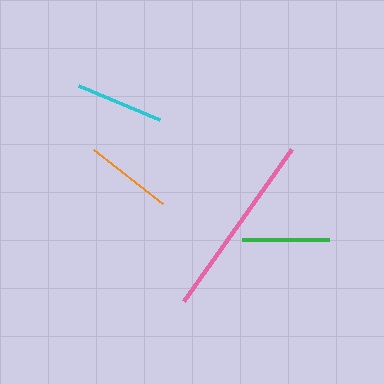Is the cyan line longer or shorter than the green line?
The cyan line is longer than the green line.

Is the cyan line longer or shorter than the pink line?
The pink line is longer than the cyan line.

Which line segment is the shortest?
The orange line is the shortest at approximately 88 pixels.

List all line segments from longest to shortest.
From longest to shortest: pink, cyan, green, orange.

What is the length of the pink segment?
The pink segment is approximately 186 pixels long.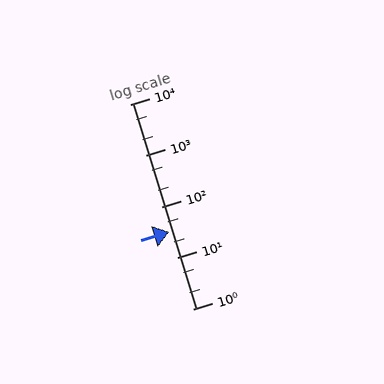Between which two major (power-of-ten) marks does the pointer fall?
The pointer is between 10 and 100.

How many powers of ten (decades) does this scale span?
The scale spans 4 decades, from 1 to 10000.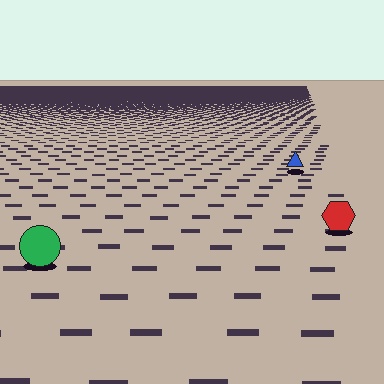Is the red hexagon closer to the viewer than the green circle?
No. The green circle is closer — you can tell from the texture gradient: the ground texture is coarser near it.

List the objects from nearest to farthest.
From nearest to farthest: the green circle, the red hexagon, the blue triangle.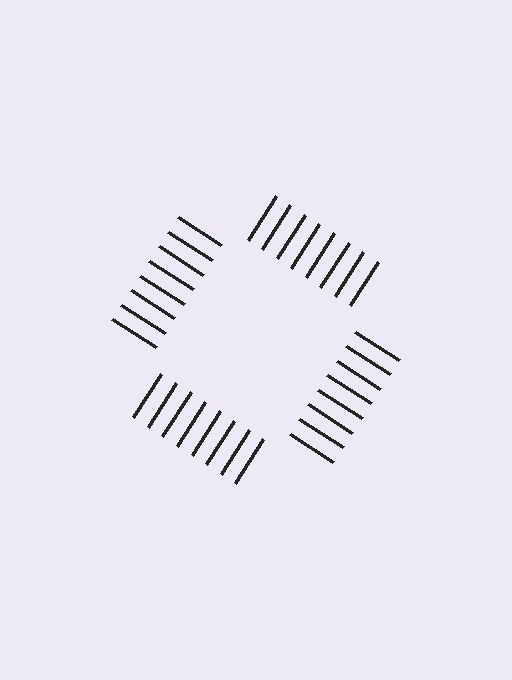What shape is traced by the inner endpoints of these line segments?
An illusory square — the line segments terminate on its edges but no continuous stroke is drawn.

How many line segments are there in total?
32 — 8 along each of the 4 edges.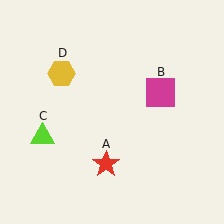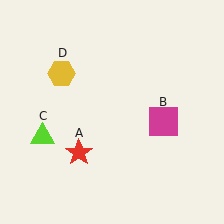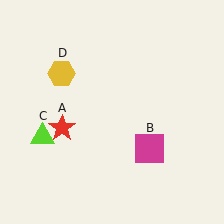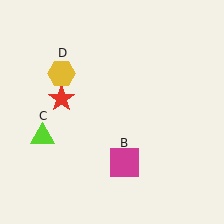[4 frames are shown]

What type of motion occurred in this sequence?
The red star (object A), magenta square (object B) rotated clockwise around the center of the scene.